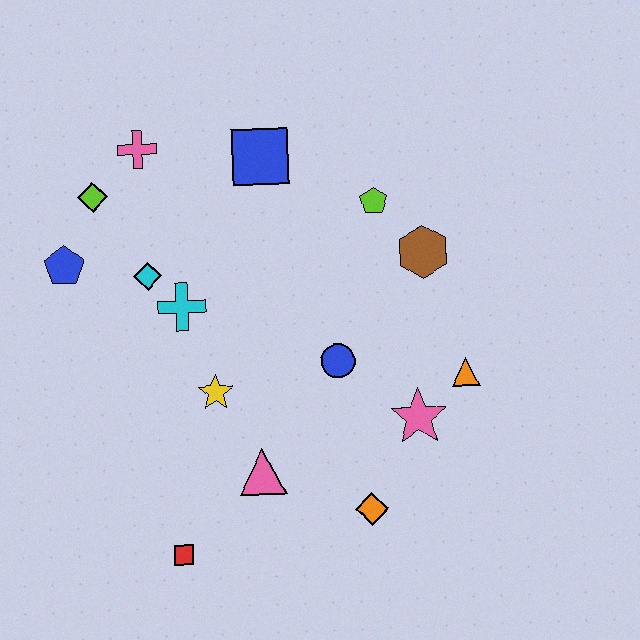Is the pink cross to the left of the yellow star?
Yes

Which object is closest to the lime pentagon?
The brown hexagon is closest to the lime pentagon.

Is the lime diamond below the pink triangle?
No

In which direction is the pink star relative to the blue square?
The pink star is below the blue square.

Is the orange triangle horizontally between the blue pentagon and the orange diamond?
No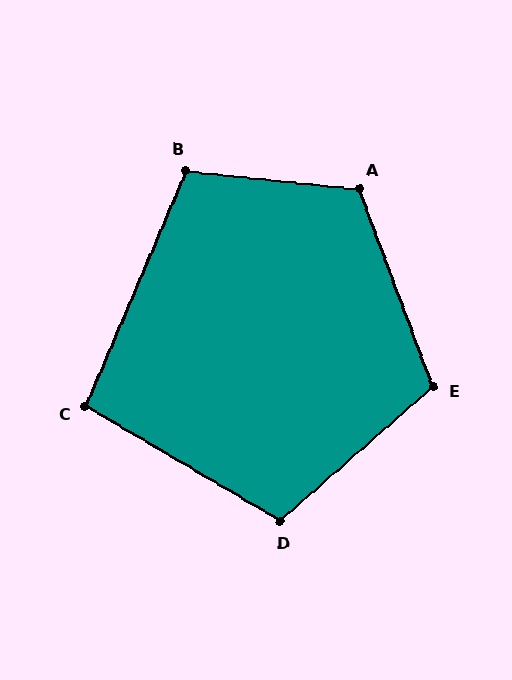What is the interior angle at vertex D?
Approximately 108 degrees (obtuse).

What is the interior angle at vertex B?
Approximately 107 degrees (obtuse).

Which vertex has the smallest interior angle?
C, at approximately 97 degrees.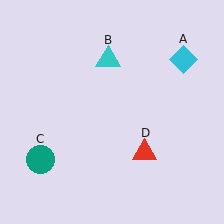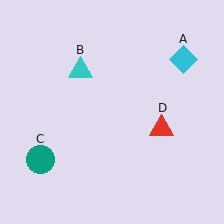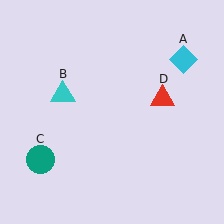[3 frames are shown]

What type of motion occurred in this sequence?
The cyan triangle (object B), red triangle (object D) rotated counterclockwise around the center of the scene.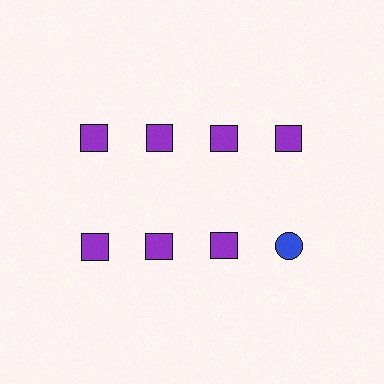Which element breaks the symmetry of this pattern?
The blue circle in the second row, second from right column breaks the symmetry. All other shapes are purple squares.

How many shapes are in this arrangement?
There are 8 shapes arranged in a grid pattern.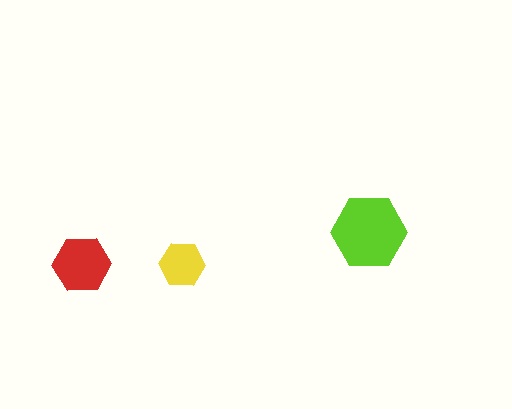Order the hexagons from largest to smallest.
the lime one, the red one, the yellow one.